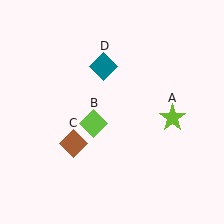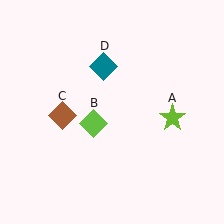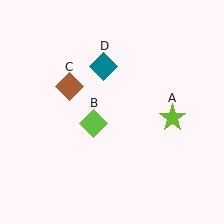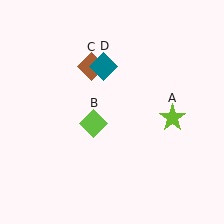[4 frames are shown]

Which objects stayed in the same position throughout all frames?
Lime star (object A) and lime diamond (object B) and teal diamond (object D) remained stationary.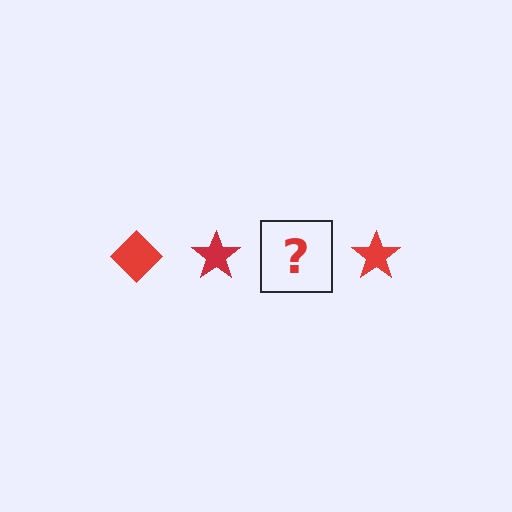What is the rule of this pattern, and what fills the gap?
The rule is that the pattern cycles through diamond, star shapes in red. The gap should be filled with a red diamond.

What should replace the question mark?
The question mark should be replaced with a red diamond.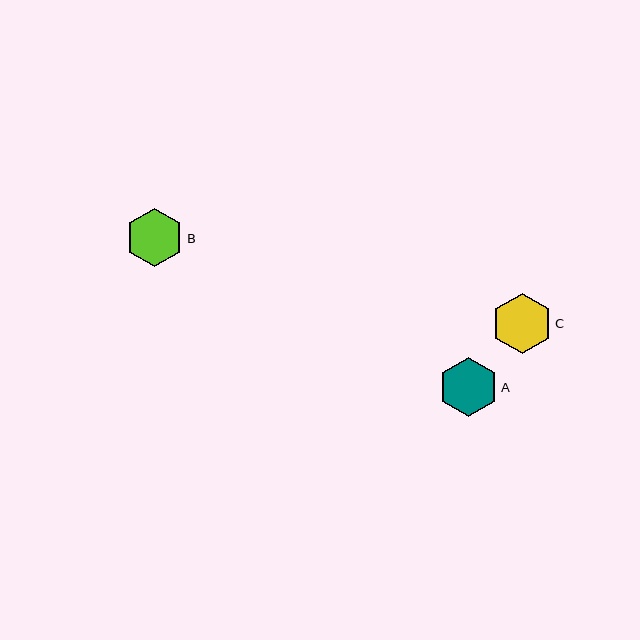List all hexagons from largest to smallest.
From largest to smallest: C, A, B.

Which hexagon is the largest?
Hexagon C is the largest with a size of approximately 60 pixels.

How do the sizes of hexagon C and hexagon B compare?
Hexagon C and hexagon B are approximately the same size.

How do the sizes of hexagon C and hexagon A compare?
Hexagon C and hexagon A are approximately the same size.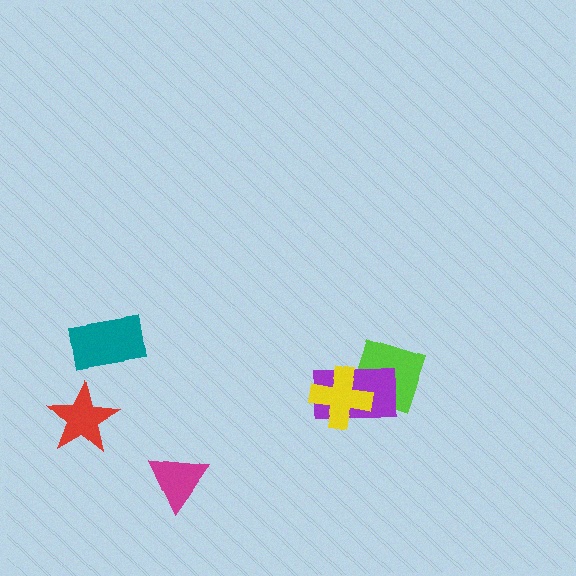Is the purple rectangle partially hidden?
Yes, it is partially covered by another shape.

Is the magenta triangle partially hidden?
No, no other shape covers it.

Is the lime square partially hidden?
Yes, it is partially covered by another shape.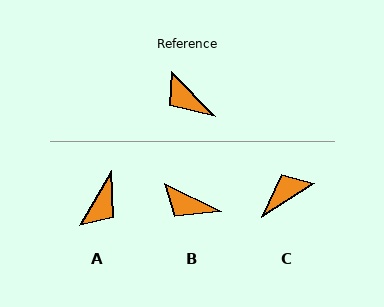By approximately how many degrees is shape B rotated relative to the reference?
Approximately 20 degrees counter-clockwise.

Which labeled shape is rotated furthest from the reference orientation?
A, about 106 degrees away.